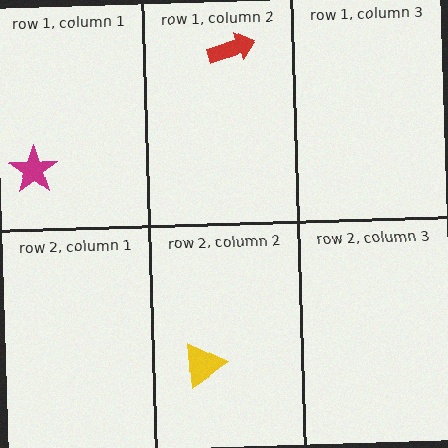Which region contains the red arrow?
The row 1, column 2 region.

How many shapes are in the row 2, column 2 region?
1.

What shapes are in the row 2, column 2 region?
The yellow triangle.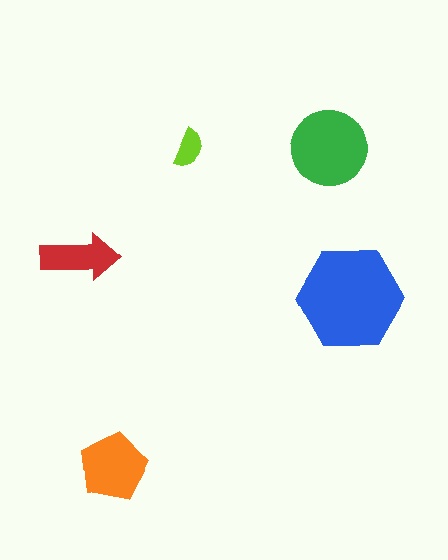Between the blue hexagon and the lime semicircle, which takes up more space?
The blue hexagon.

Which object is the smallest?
The lime semicircle.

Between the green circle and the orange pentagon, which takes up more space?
The green circle.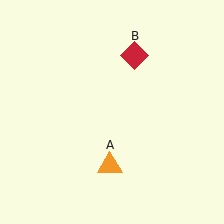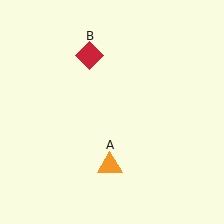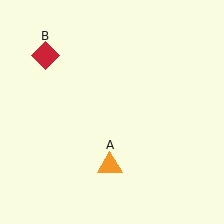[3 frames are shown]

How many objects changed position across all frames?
1 object changed position: red diamond (object B).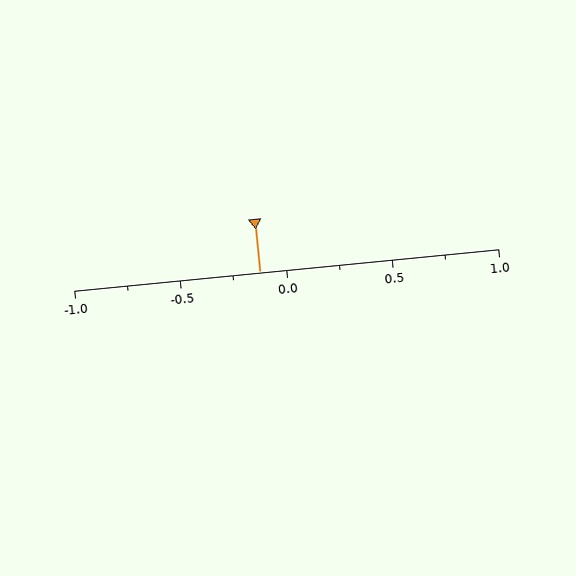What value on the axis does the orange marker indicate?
The marker indicates approximately -0.12.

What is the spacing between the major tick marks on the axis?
The major ticks are spaced 0.5 apart.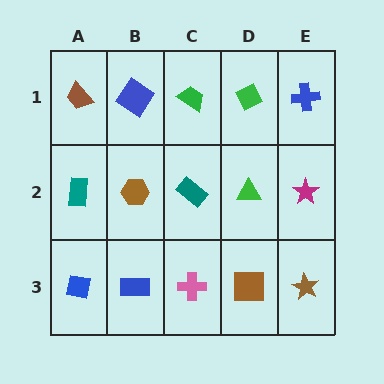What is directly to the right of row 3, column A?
A blue rectangle.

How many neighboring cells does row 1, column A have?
2.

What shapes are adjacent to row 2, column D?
A green diamond (row 1, column D), a brown square (row 3, column D), a teal rectangle (row 2, column C), a magenta star (row 2, column E).